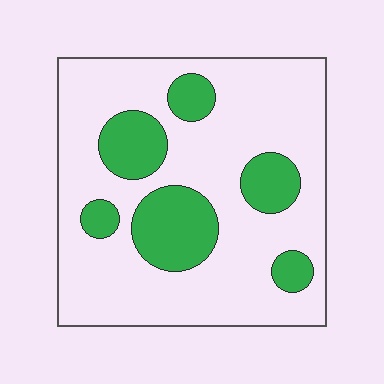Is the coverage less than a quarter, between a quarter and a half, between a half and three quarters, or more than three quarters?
Less than a quarter.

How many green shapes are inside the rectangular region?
6.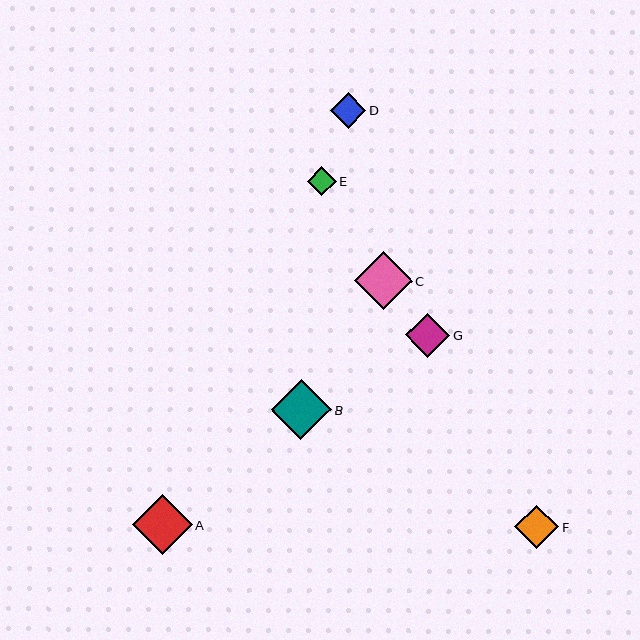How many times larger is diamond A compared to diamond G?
Diamond A is approximately 1.4 times the size of diamond G.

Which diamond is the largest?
Diamond B is the largest with a size of approximately 60 pixels.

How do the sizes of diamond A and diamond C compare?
Diamond A and diamond C are approximately the same size.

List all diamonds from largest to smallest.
From largest to smallest: B, A, C, G, F, D, E.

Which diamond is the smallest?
Diamond E is the smallest with a size of approximately 29 pixels.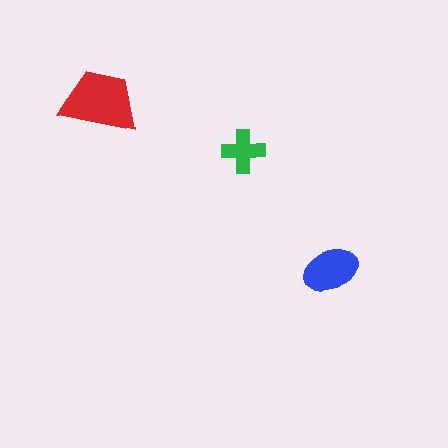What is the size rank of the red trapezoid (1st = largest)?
1st.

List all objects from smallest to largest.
The green cross, the blue ellipse, the red trapezoid.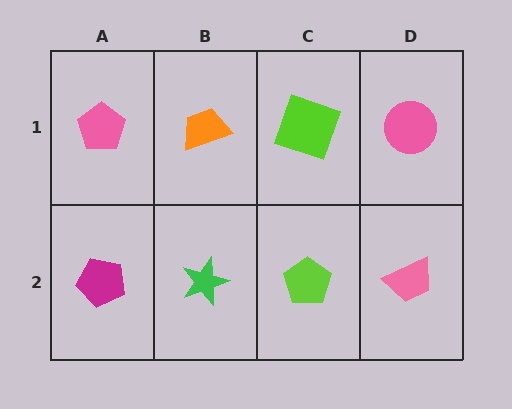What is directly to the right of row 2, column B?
A lime pentagon.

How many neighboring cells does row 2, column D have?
2.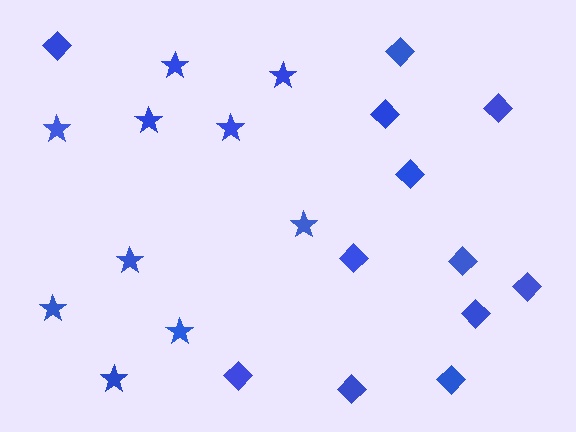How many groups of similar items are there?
There are 2 groups: one group of stars (10) and one group of diamonds (12).